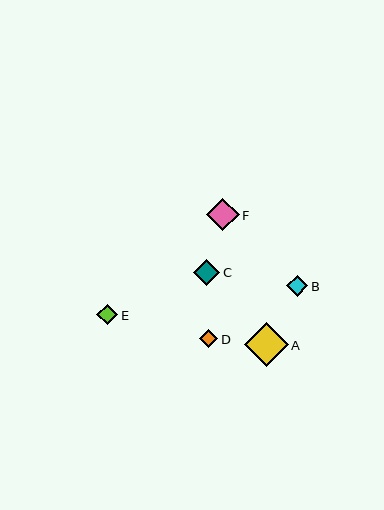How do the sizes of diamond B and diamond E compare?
Diamond B and diamond E are approximately the same size.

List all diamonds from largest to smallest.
From largest to smallest: A, F, C, B, E, D.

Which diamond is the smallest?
Diamond D is the smallest with a size of approximately 18 pixels.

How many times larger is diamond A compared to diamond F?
Diamond A is approximately 1.4 times the size of diamond F.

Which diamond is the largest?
Diamond A is the largest with a size of approximately 44 pixels.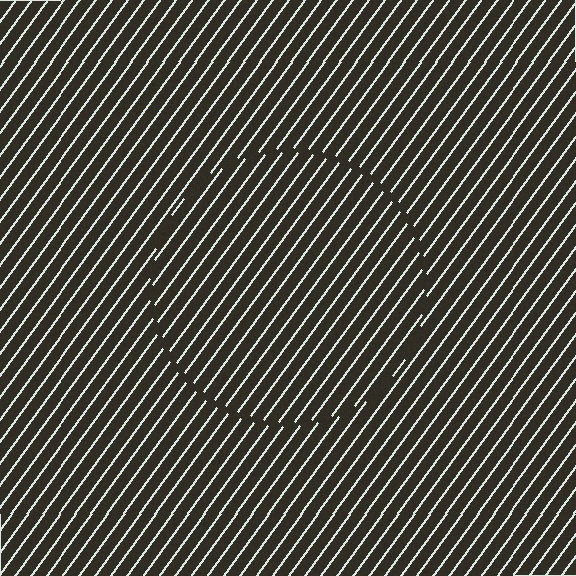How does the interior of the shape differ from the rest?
The interior of the shape contains the same grating, shifted by half a period — the contour is defined by the phase discontinuity where line-ends from the inner and outer gratings abut.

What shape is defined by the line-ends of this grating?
An illusory circle. The interior of the shape contains the same grating, shifted by half a period — the contour is defined by the phase discontinuity where line-ends from the inner and outer gratings abut.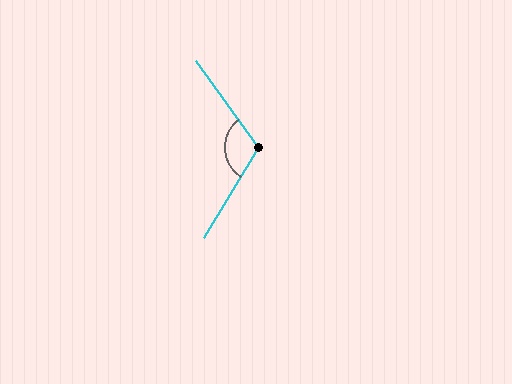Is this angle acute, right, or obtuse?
It is obtuse.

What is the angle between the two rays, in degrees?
Approximately 113 degrees.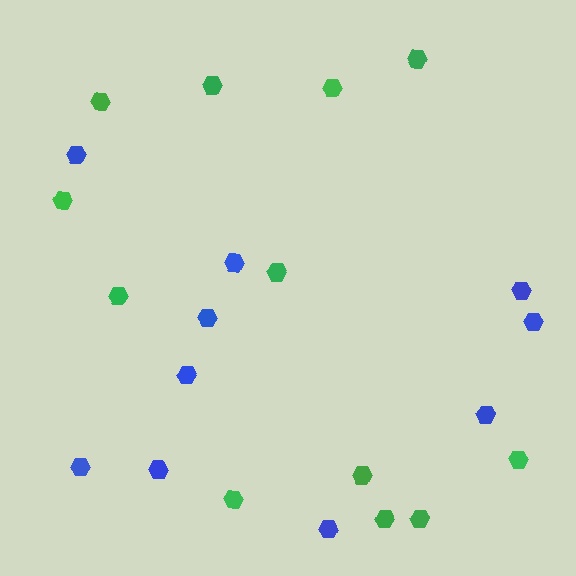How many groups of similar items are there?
There are 2 groups: one group of blue hexagons (10) and one group of green hexagons (12).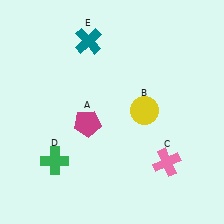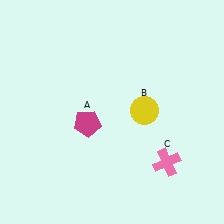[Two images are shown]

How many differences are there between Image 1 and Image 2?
There are 2 differences between the two images.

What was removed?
The green cross (D), the teal cross (E) were removed in Image 2.